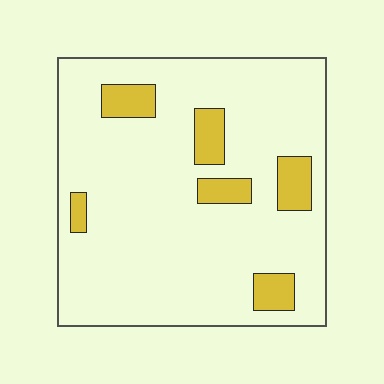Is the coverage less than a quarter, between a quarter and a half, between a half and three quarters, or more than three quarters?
Less than a quarter.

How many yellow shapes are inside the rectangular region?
6.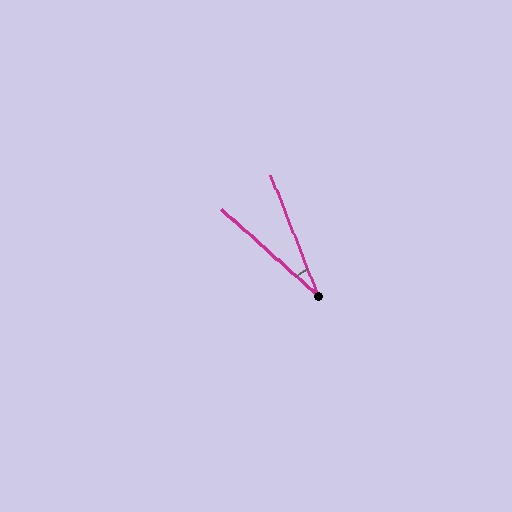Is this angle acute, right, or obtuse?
It is acute.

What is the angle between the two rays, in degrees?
Approximately 27 degrees.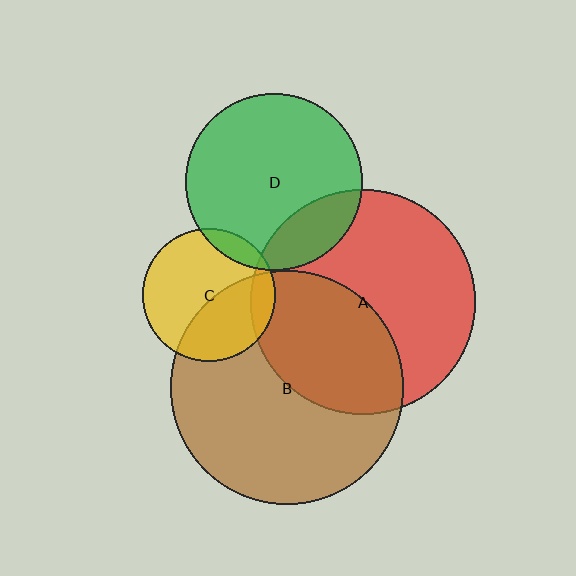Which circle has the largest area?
Circle B (brown).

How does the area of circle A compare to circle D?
Approximately 1.6 times.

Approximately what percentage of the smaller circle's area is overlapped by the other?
Approximately 20%.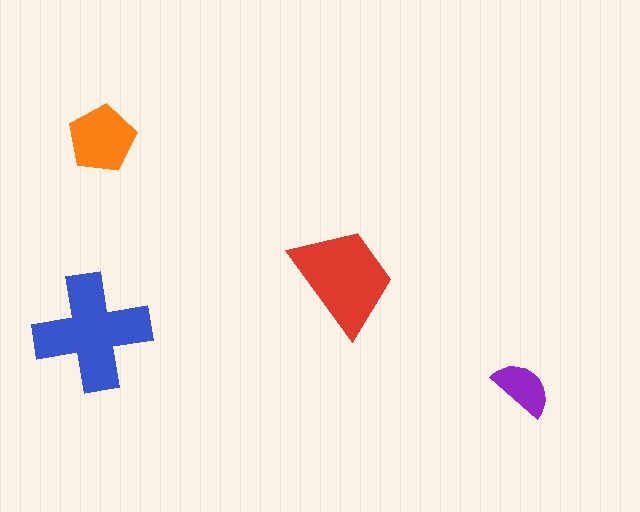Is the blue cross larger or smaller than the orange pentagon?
Larger.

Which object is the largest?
The blue cross.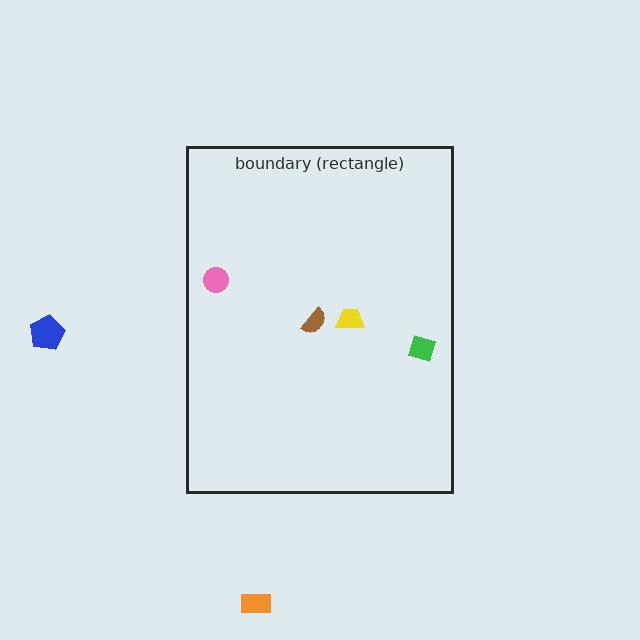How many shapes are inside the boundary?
4 inside, 2 outside.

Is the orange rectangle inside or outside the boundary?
Outside.